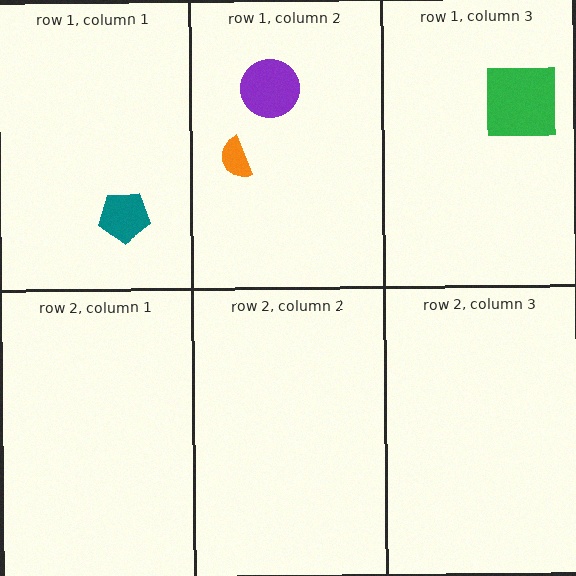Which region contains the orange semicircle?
The row 1, column 2 region.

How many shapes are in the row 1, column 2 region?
2.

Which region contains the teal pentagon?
The row 1, column 1 region.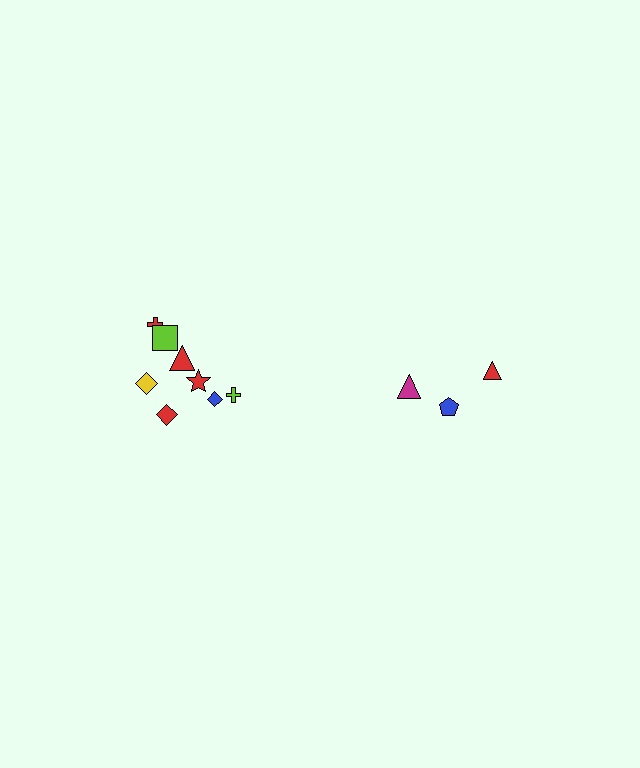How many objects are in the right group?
There are 3 objects.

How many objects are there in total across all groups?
There are 11 objects.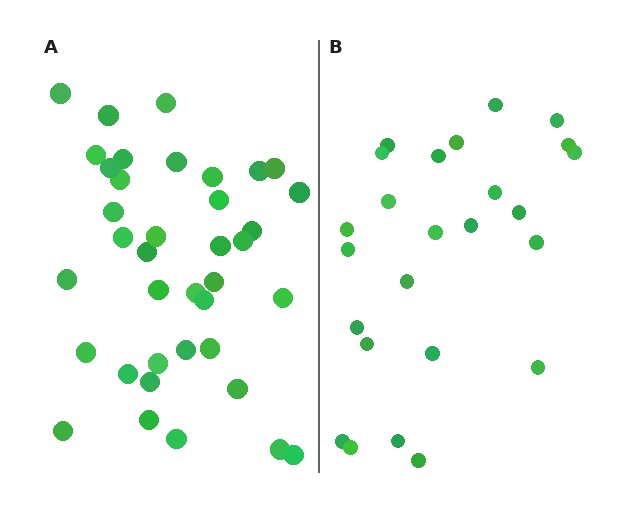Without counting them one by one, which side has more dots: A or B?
Region A (the left region) has more dots.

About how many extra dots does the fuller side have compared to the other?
Region A has approximately 15 more dots than region B.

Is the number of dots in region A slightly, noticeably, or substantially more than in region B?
Region A has substantially more. The ratio is roughly 1.5 to 1.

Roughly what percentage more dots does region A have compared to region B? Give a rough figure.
About 50% more.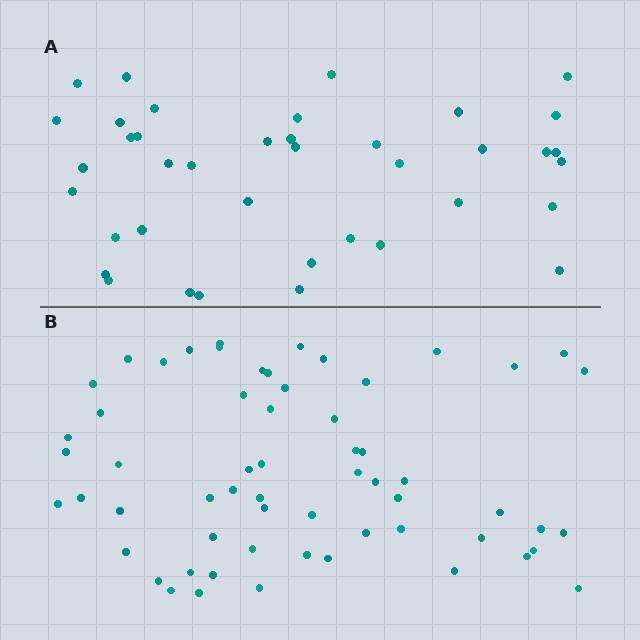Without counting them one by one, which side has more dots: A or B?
Region B (the bottom region) has more dots.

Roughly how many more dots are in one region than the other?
Region B has approximately 20 more dots than region A.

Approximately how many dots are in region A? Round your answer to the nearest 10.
About 40 dots. (The exact count is 39, which rounds to 40.)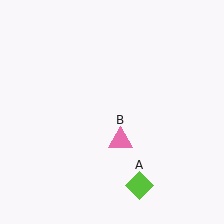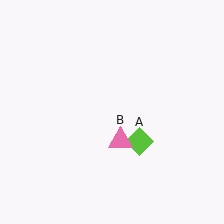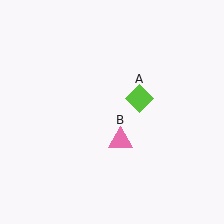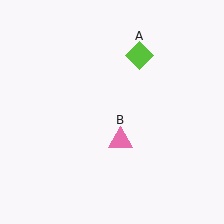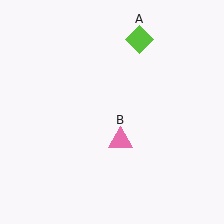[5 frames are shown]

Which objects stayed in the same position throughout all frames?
Pink triangle (object B) remained stationary.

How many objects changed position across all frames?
1 object changed position: lime diamond (object A).